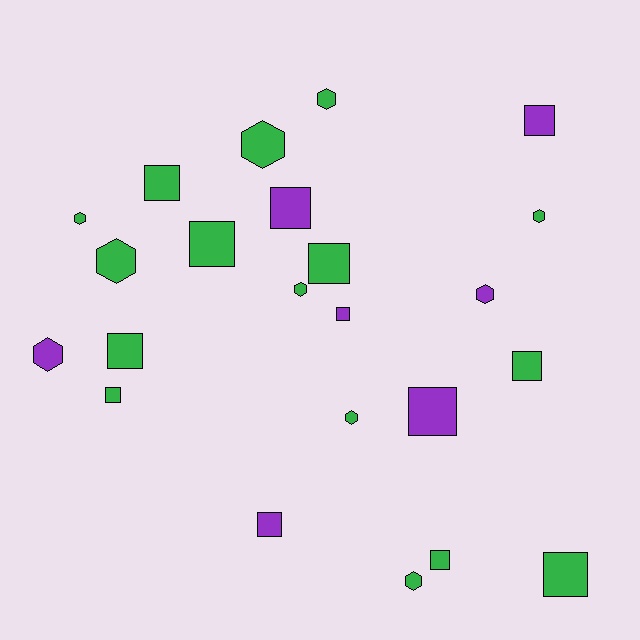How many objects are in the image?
There are 23 objects.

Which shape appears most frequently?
Square, with 13 objects.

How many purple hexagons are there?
There are 2 purple hexagons.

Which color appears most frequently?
Green, with 16 objects.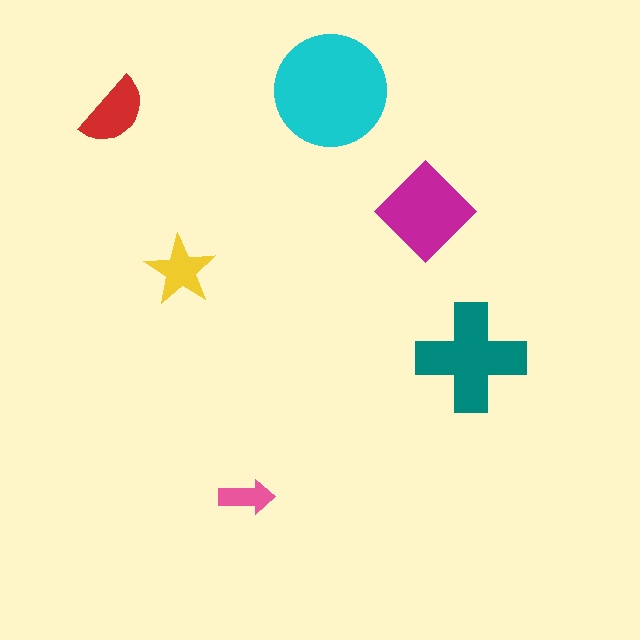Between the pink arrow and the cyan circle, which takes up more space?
The cyan circle.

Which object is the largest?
The cyan circle.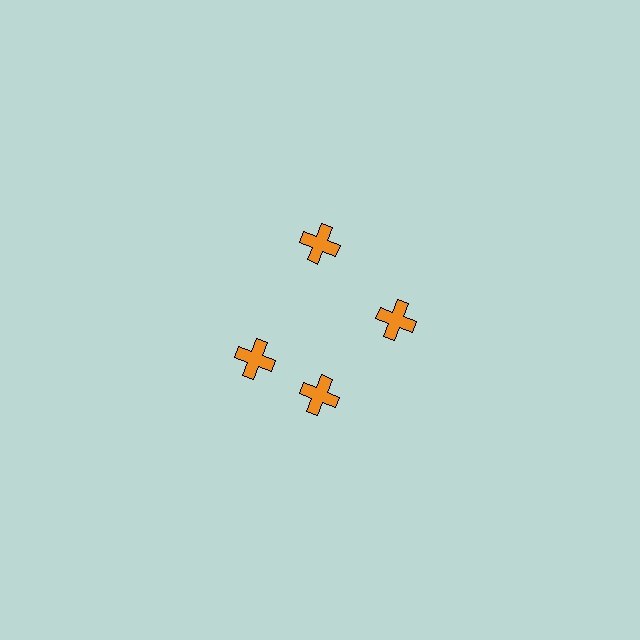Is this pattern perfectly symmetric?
No. The 4 orange crosses are arranged in a ring, but one element near the 9 o'clock position is rotated out of alignment along the ring, breaking the 4-fold rotational symmetry.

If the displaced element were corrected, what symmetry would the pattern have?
It would have 4-fold rotational symmetry — the pattern would map onto itself every 90 degrees.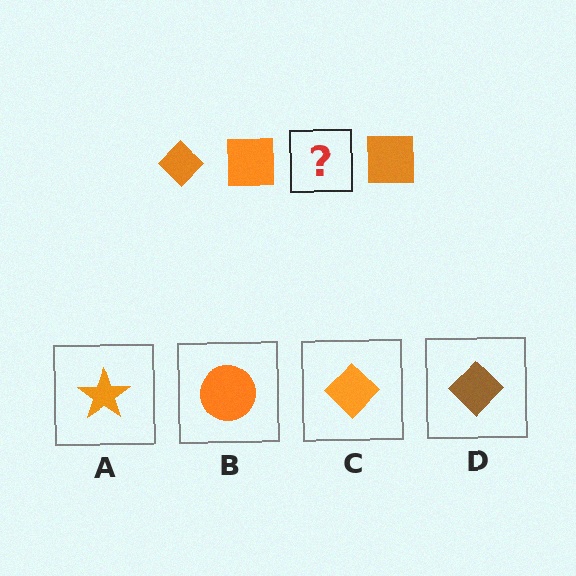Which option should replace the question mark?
Option C.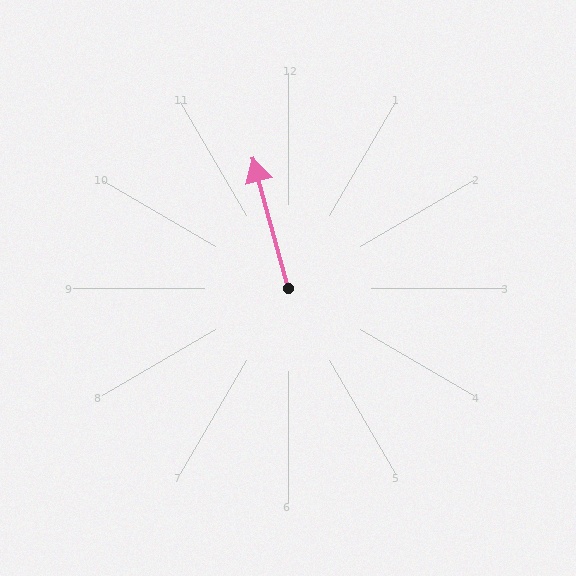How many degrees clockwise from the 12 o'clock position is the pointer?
Approximately 345 degrees.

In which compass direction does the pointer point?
North.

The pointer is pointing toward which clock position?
Roughly 11 o'clock.